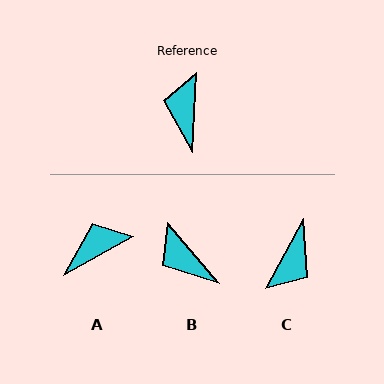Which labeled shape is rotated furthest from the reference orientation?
C, about 155 degrees away.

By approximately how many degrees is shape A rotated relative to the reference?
Approximately 57 degrees clockwise.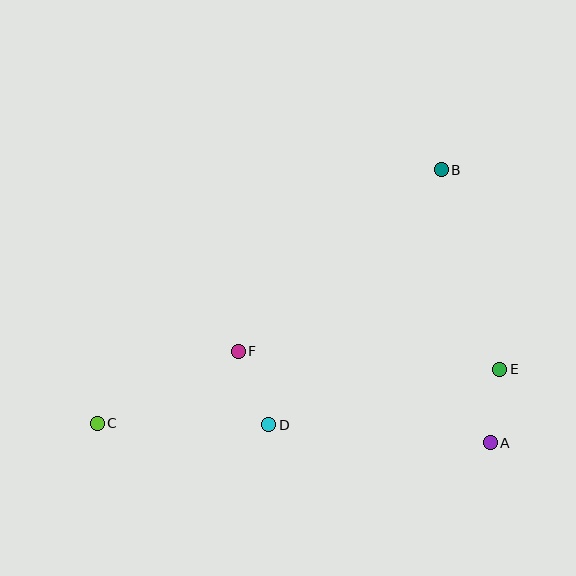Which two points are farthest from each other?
Points B and C are farthest from each other.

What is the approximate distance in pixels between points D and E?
The distance between D and E is approximately 237 pixels.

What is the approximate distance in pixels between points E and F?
The distance between E and F is approximately 262 pixels.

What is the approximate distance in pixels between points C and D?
The distance between C and D is approximately 171 pixels.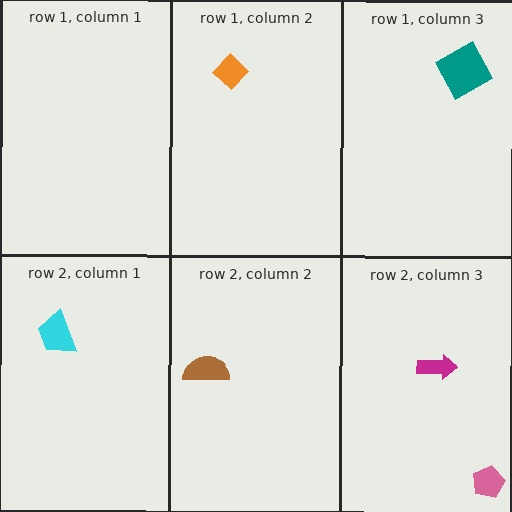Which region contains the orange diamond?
The row 1, column 2 region.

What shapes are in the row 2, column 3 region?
The pink pentagon, the magenta arrow.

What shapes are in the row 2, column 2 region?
The brown semicircle.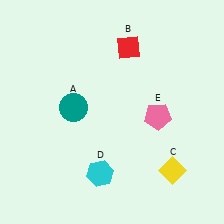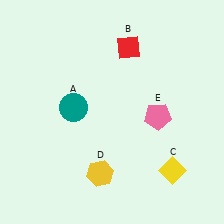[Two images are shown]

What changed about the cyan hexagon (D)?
In Image 1, D is cyan. In Image 2, it changed to yellow.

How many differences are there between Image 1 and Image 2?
There is 1 difference between the two images.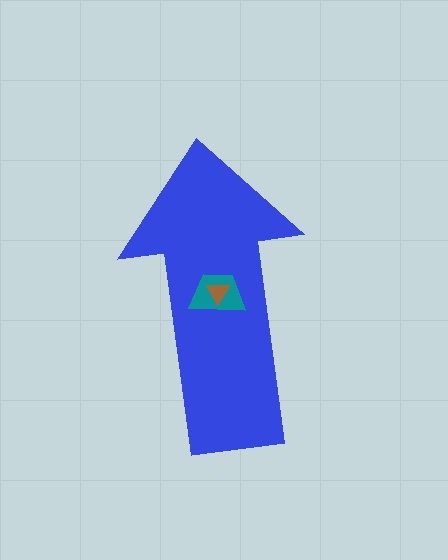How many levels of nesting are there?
3.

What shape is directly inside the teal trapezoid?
The brown triangle.